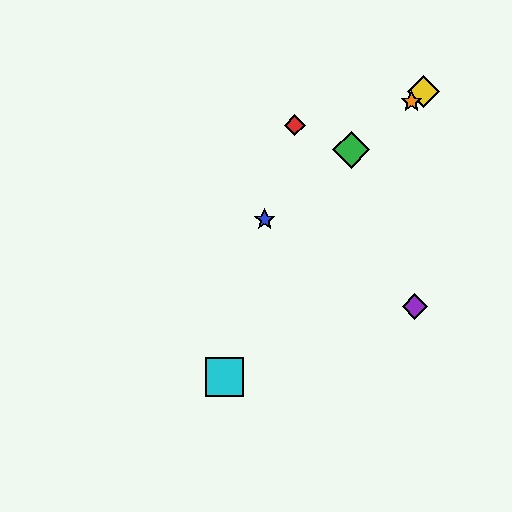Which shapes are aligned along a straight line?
The blue star, the green diamond, the yellow diamond, the orange star are aligned along a straight line.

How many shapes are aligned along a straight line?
4 shapes (the blue star, the green diamond, the yellow diamond, the orange star) are aligned along a straight line.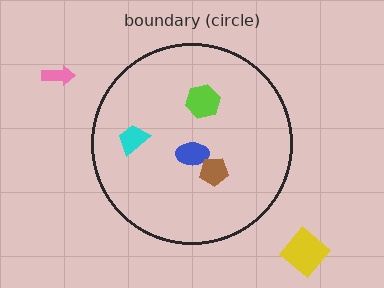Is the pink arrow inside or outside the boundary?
Outside.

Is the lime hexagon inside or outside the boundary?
Inside.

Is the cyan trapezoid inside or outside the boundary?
Inside.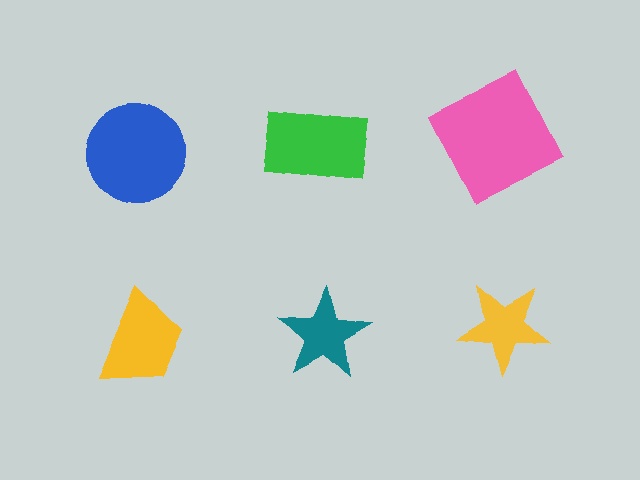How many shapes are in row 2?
3 shapes.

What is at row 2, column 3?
A yellow star.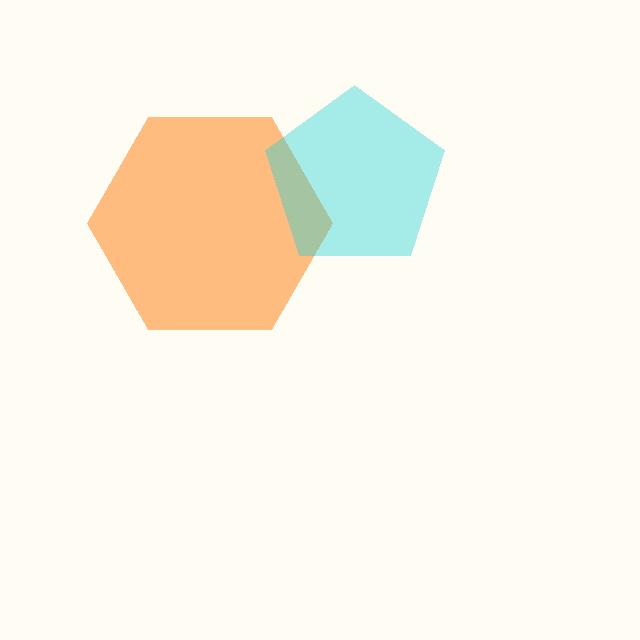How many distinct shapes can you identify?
There are 2 distinct shapes: an orange hexagon, a cyan pentagon.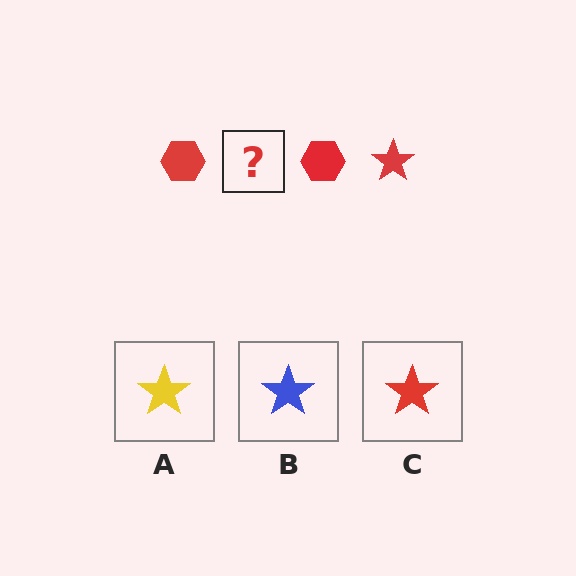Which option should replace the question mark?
Option C.